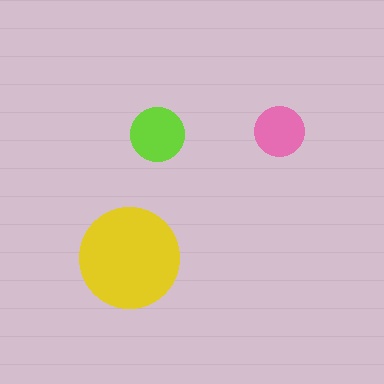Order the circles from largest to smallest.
the yellow one, the lime one, the pink one.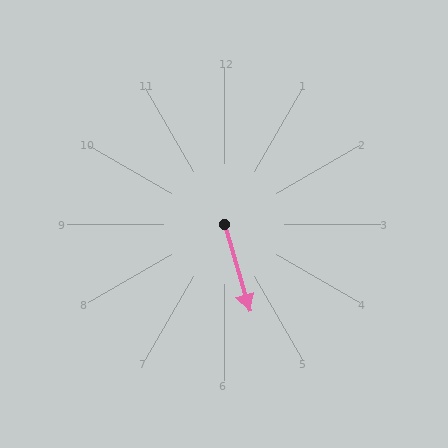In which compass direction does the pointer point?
South.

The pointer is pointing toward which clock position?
Roughly 5 o'clock.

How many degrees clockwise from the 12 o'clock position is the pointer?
Approximately 164 degrees.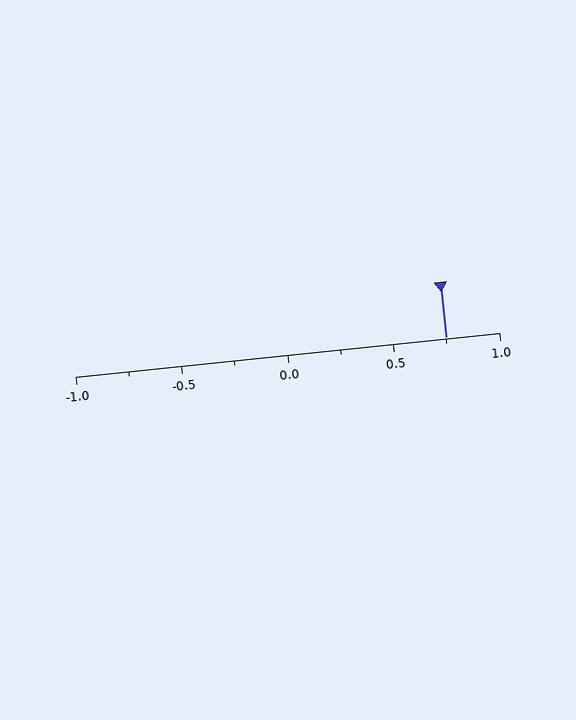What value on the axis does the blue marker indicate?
The marker indicates approximately 0.75.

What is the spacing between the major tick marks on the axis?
The major ticks are spaced 0.5 apart.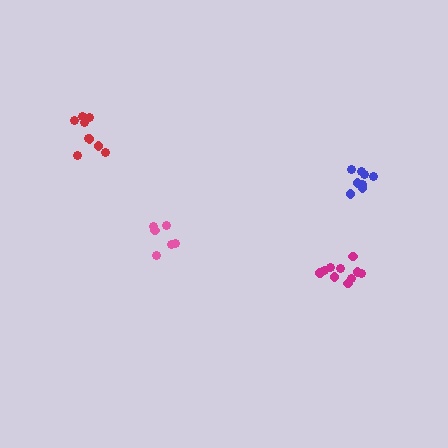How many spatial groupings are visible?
There are 4 spatial groupings.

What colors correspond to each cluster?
The clusters are colored: blue, red, magenta, pink.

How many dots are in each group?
Group 1: 8 dots, Group 2: 9 dots, Group 3: 10 dots, Group 4: 6 dots (33 total).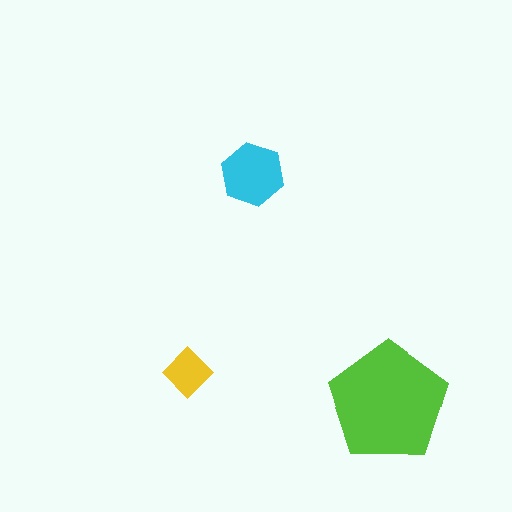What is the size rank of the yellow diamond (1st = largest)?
3rd.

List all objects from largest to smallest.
The lime pentagon, the cyan hexagon, the yellow diamond.